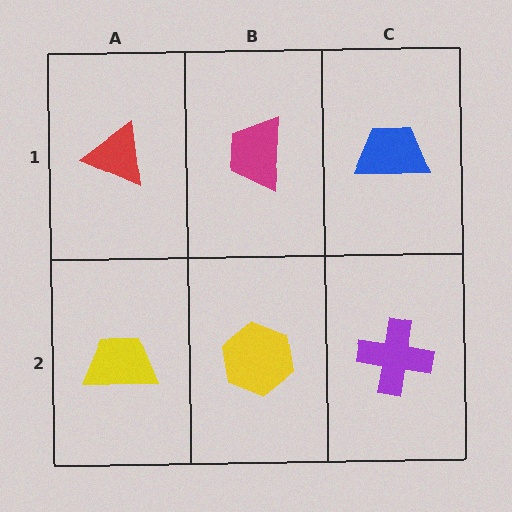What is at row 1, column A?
A red triangle.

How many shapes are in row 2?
3 shapes.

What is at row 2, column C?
A purple cross.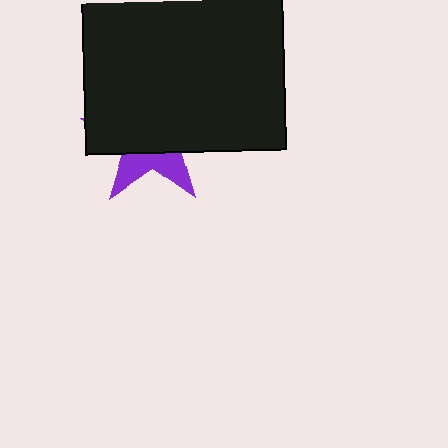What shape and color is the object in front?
The object in front is a black rectangle.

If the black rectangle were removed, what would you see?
You would see the complete purple star.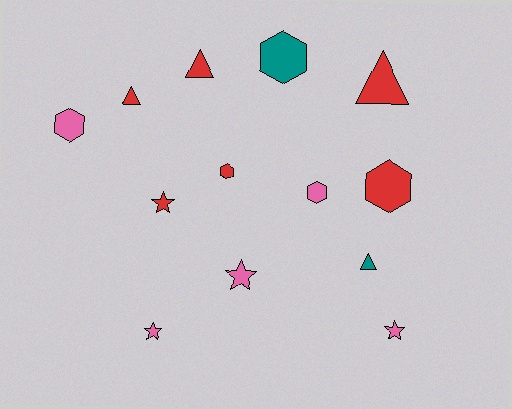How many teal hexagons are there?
There is 1 teal hexagon.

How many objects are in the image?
There are 13 objects.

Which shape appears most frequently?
Hexagon, with 5 objects.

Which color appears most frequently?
Red, with 6 objects.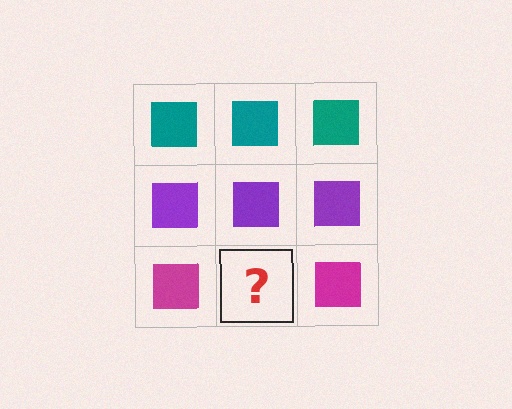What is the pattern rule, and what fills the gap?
The rule is that each row has a consistent color. The gap should be filled with a magenta square.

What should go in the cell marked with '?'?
The missing cell should contain a magenta square.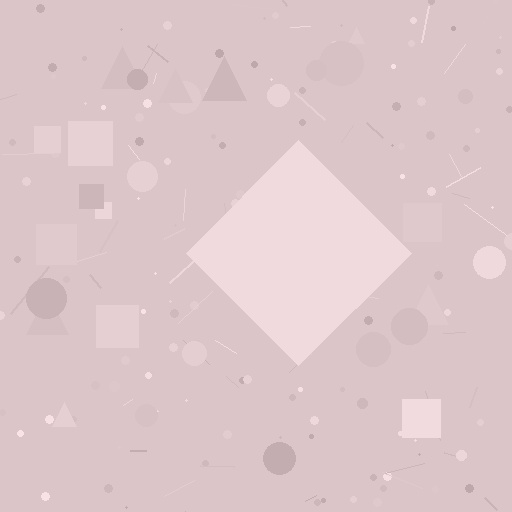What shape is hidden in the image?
A diamond is hidden in the image.